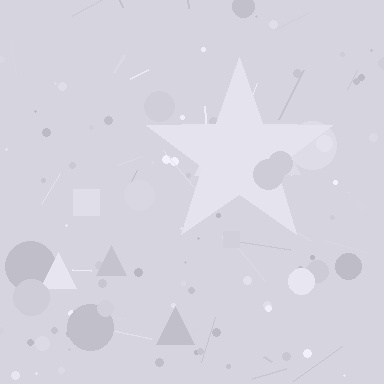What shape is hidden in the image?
A star is hidden in the image.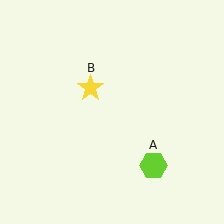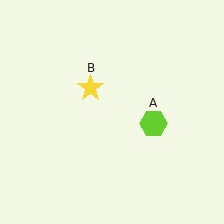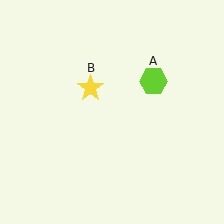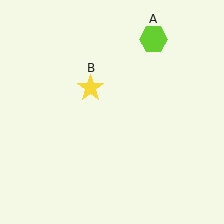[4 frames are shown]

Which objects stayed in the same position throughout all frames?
Yellow star (object B) remained stationary.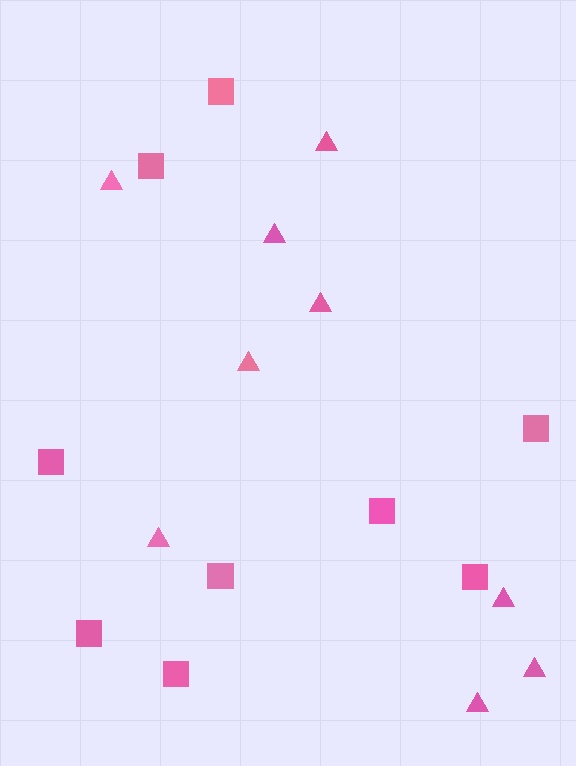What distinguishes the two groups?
There are 2 groups: one group of squares (9) and one group of triangles (9).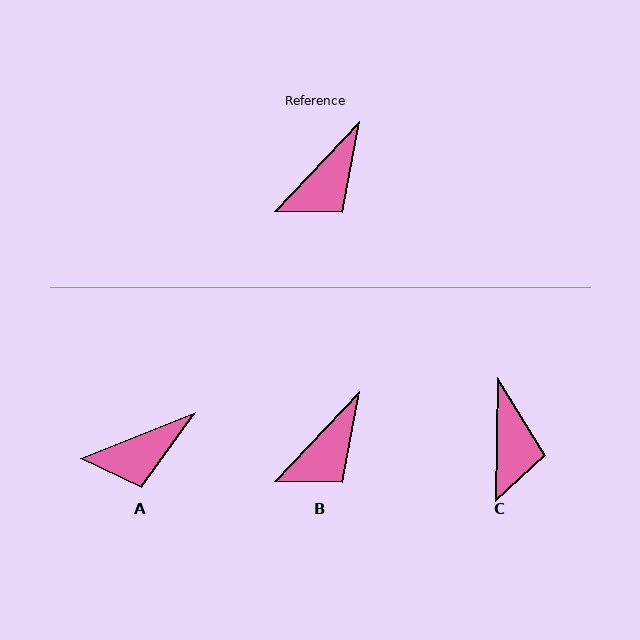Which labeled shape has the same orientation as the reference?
B.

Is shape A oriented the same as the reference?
No, it is off by about 25 degrees.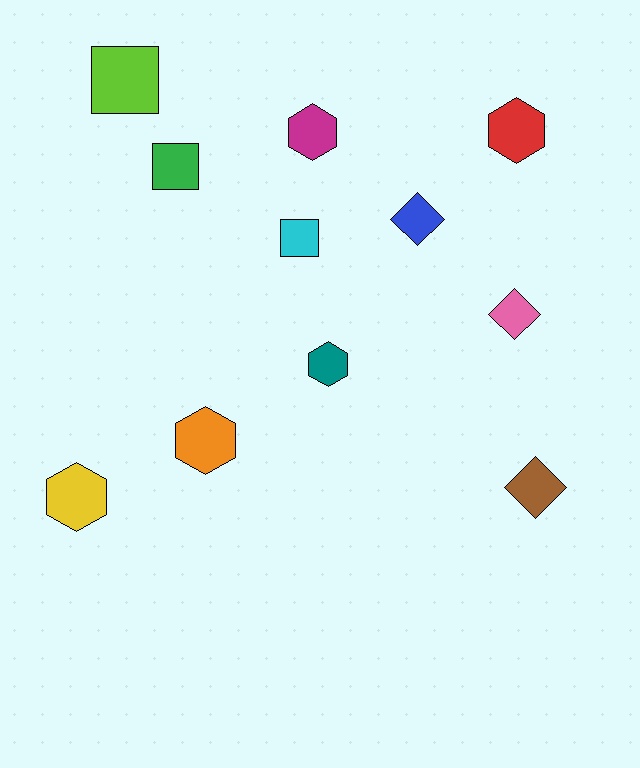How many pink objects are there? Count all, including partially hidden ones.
There is 1 pink object.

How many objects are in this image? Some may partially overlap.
There are 11 objects.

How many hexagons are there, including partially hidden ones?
There are 5 hexagons.